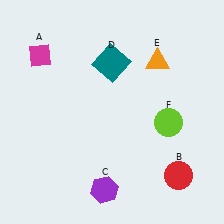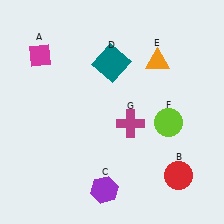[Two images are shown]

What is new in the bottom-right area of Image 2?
A magenta cross (G) was added in the bottom-right area of Image 2.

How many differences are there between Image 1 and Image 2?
There is 1 difference between the two images.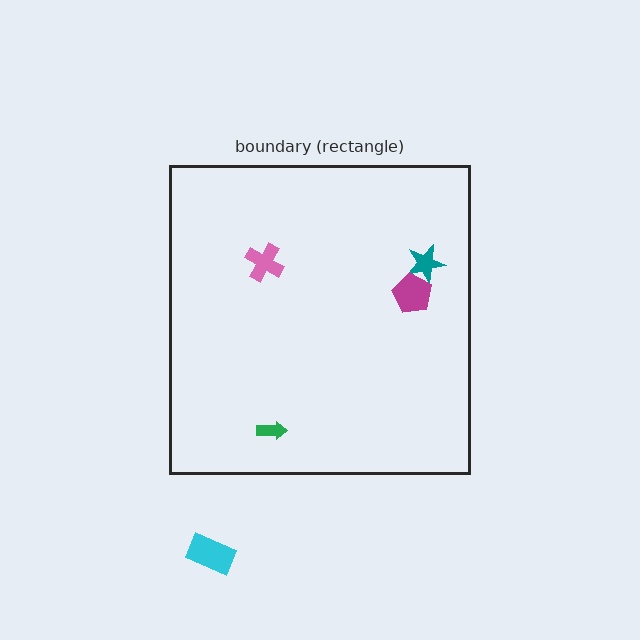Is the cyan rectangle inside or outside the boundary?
Outside.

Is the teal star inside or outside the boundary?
Inside.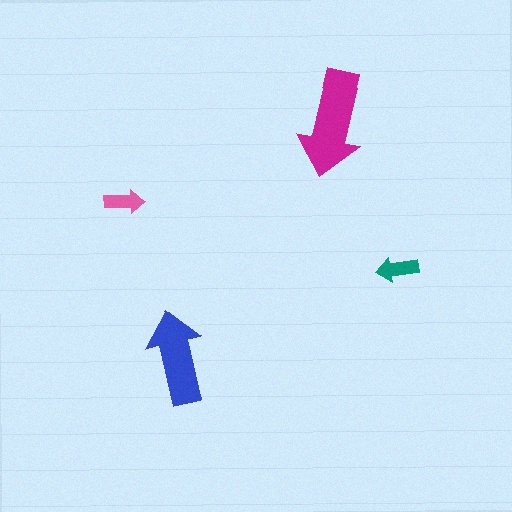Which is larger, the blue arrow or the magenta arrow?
The magenta one.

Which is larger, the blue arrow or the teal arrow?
The blue one.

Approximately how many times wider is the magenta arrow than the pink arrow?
About 2.5 times wider.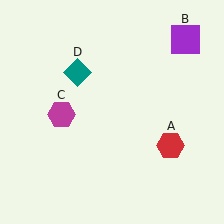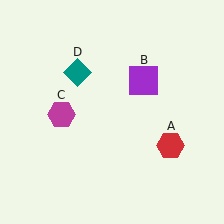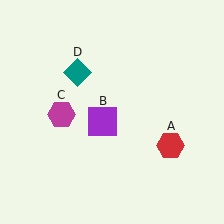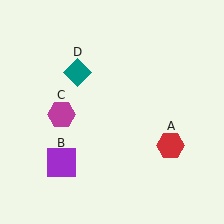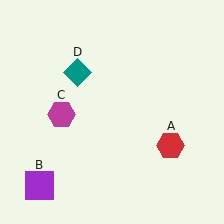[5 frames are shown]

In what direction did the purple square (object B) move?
The purple square (object B) moved down and to the left.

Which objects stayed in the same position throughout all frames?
Red hexagon (object A) and magenta hexagon (object C) and teal diamond (object D) remained stationary.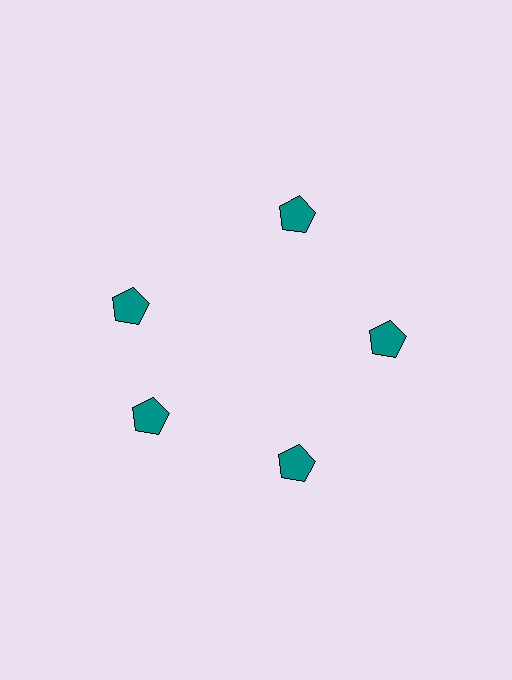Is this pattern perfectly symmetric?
No. The 5 teal pentagons are arranged in a ring, but one element near the 10 o'clock position is rotated out of alignment along the ring, breaking the 5-fold rotational symmetry.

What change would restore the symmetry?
The symmetry would be restored by rotating it back into even spacing with its neighbors so that all 5 pentagons sit at equal angles and equal distance from the center.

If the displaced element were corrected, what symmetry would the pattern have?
It would have 5-fold rotational symmetry — the pattern would map onto itself every 72 degrees.